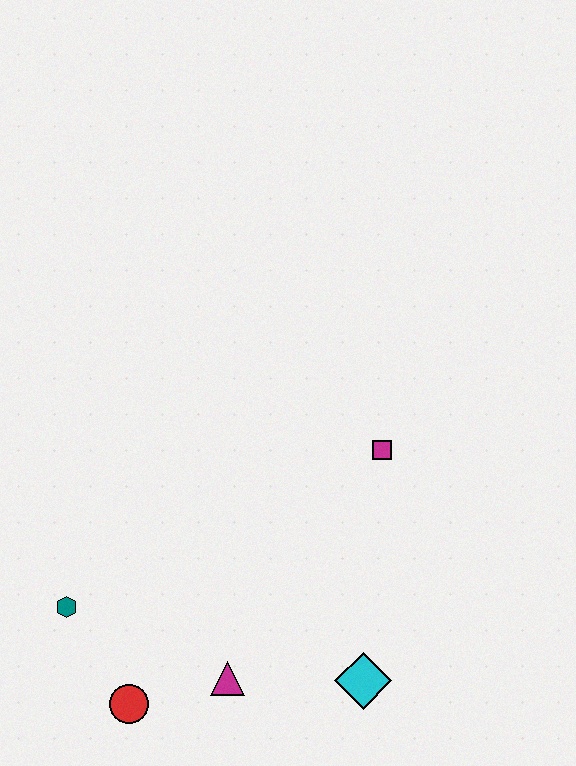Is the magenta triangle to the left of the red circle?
No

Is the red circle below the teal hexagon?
Yes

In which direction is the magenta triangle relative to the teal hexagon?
The magenta triangle is to the right of the teal hexagon.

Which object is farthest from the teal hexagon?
The magenta square is farthest from the teal hexagon.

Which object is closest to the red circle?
The magenta triangle is closest to the red circle.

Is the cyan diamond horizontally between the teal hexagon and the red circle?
No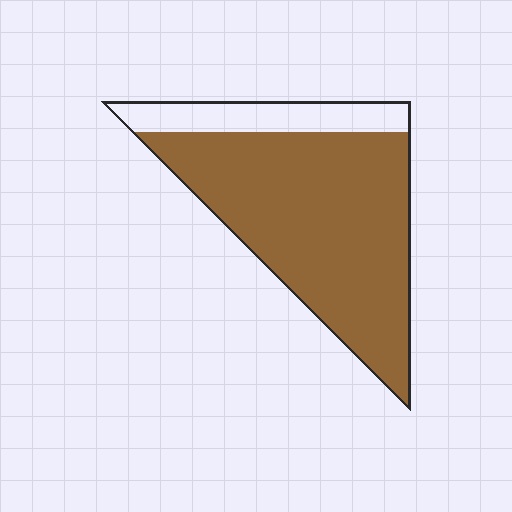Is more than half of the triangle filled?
Yes.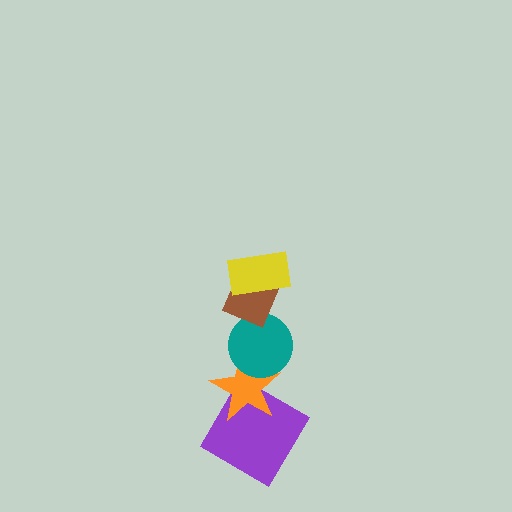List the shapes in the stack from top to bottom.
From top to bottom: the yellow rectangle, the brown diamond, the teal circle, the orange star, the purple diamond.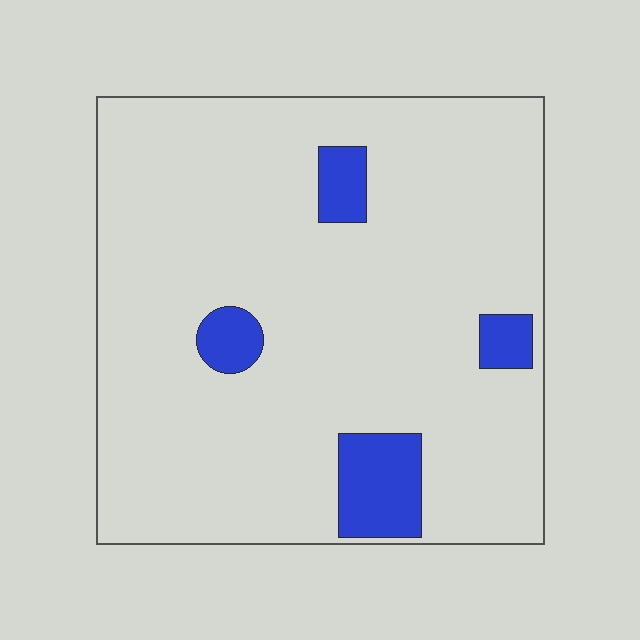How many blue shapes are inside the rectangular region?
4.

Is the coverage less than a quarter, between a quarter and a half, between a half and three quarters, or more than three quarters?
Less than a quarter.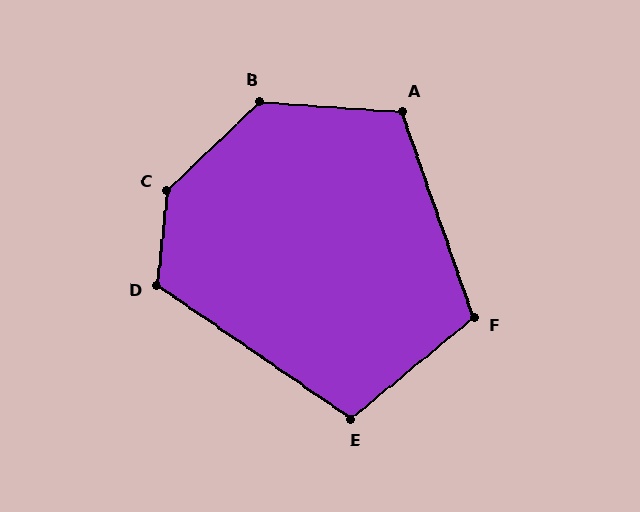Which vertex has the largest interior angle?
C, at approximately 140 degrees.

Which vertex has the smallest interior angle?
E, at approximately 106 degrees.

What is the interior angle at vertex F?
Approximately 110 degrees (obtuse).